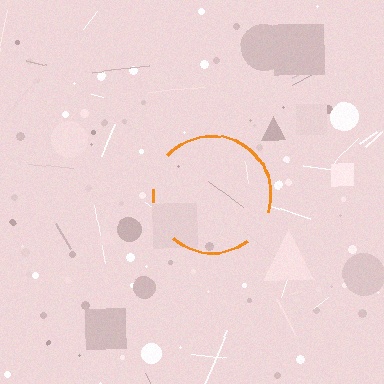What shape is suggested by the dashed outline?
The dashed outline suggests a circle.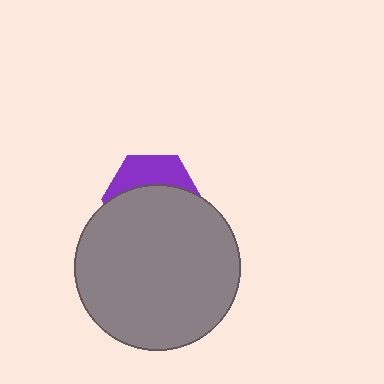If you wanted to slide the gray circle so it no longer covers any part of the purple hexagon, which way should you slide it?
Slide it down — that is the most direct way to separate the two shapes.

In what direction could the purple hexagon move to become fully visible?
The purple hexagon could move up. That would shift it out from behind the gray circle entirely.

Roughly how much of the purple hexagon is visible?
A small part of it is visible (roughly 35%).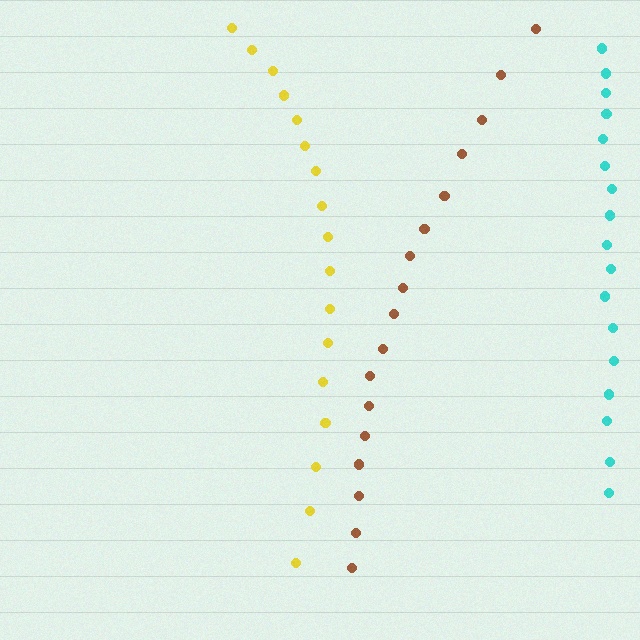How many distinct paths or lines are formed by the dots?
There are 3 distinct paths.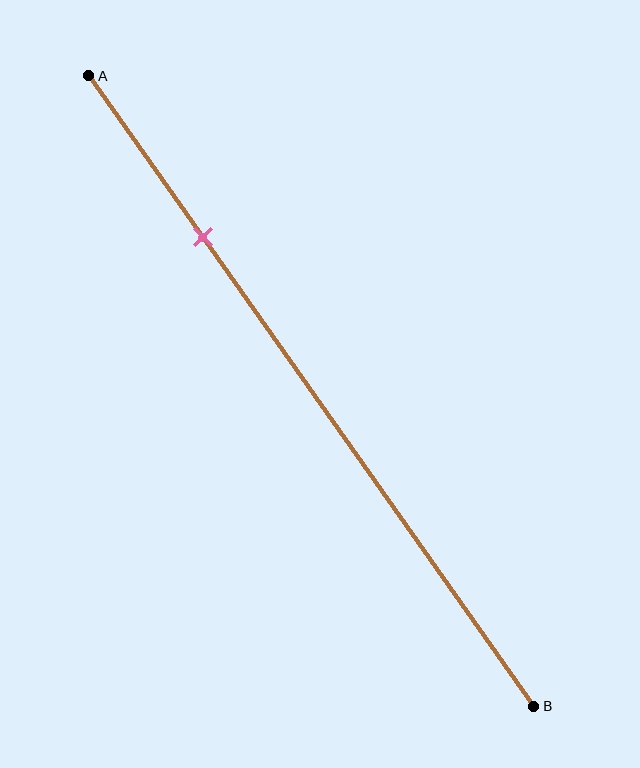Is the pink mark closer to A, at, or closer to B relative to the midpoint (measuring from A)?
The pink mark is closer to point A than the midpoint of segment AB.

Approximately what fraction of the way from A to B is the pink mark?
The pink mark is approximately 25% of the way from A to B.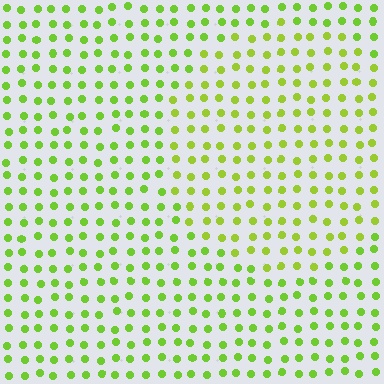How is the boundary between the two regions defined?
The boundary is defined purely by a slight shift in hue (about 16 degrees). Spacing, size, and orientation are identical on both sides.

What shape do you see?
I see a circle.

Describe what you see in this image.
The image is filled with small lime elements in a uniform arrangement. A circle-shaped region is visible where the elements are tinted to a slightly different hue, forming a subtle color boundary.